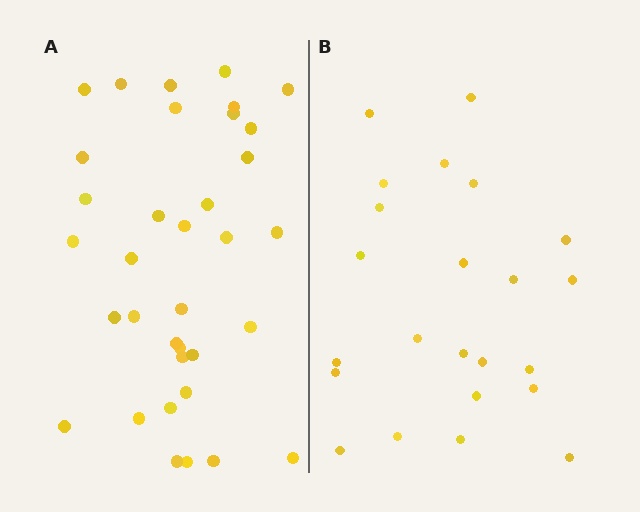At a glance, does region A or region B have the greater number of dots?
Region A (the left region) has more dots.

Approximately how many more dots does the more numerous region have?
Region A has roughly 12 or so more dots than region B.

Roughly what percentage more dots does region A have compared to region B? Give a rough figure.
About 50% more.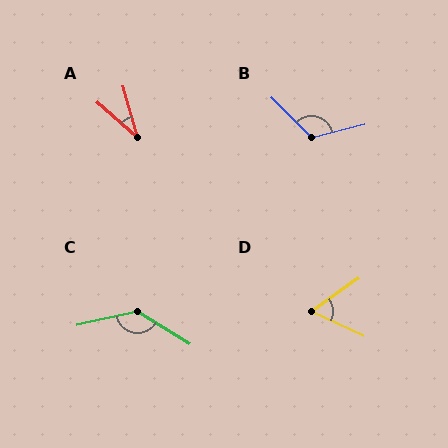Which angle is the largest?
C, at approximately 136 degrees.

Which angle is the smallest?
A, at approximately 33 degrees.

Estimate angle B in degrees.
Approximately 121 degrees.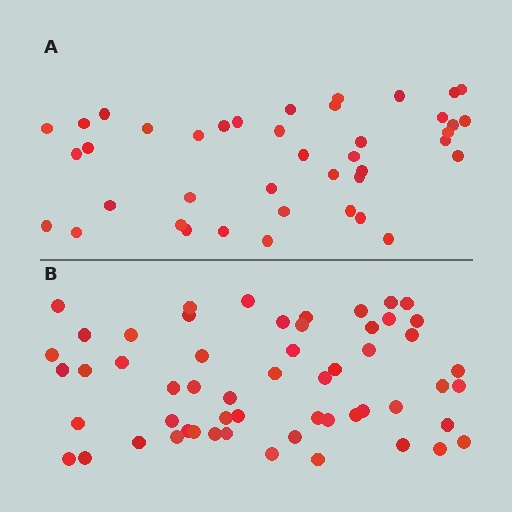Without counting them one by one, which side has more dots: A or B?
Region B (the bottom region) has more dots.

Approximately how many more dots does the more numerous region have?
Region B has approximately 15 more dots than region A.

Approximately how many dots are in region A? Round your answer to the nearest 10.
About 40 dots. (The exact count is 41, which rounds to 40.)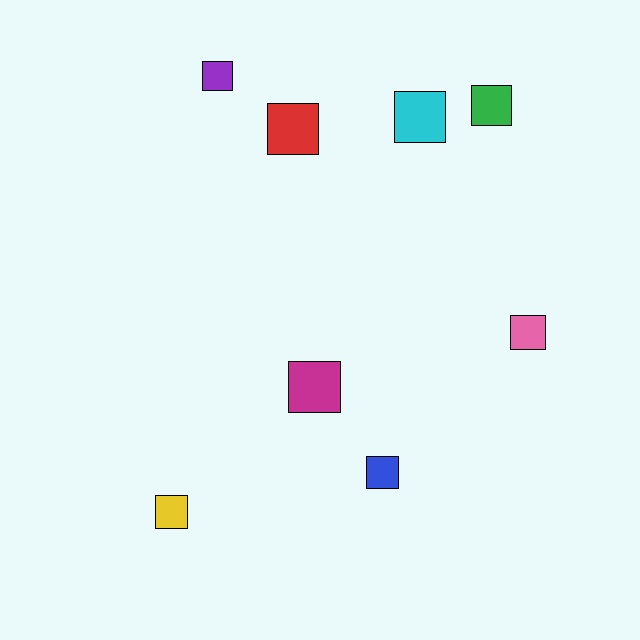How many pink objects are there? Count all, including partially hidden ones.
There is 1 pink object.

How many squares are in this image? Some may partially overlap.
There are 8 squares.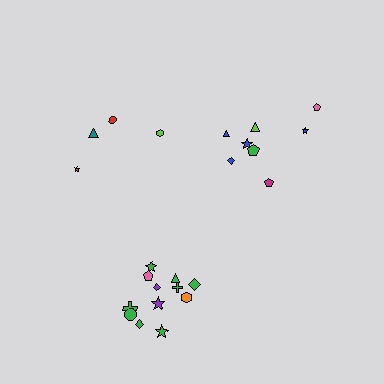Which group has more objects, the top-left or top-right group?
The top-right group.